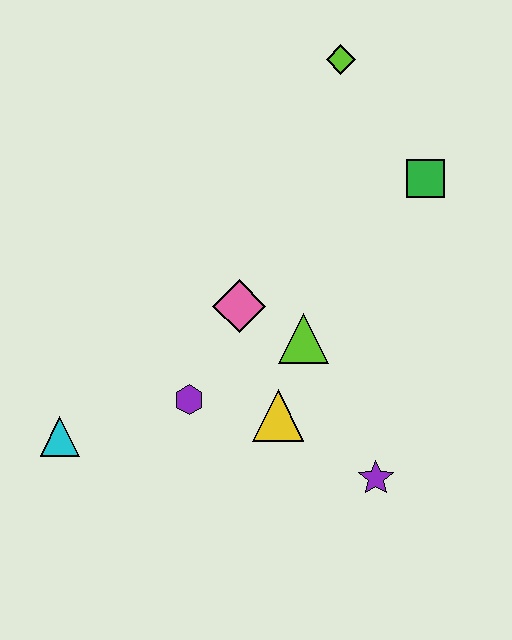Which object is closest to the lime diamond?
The green square is closest to the lime diamond.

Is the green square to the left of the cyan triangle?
No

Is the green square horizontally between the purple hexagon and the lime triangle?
No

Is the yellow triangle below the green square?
Yes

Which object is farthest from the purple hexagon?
The lime diamond is farthest from the purple hexagon.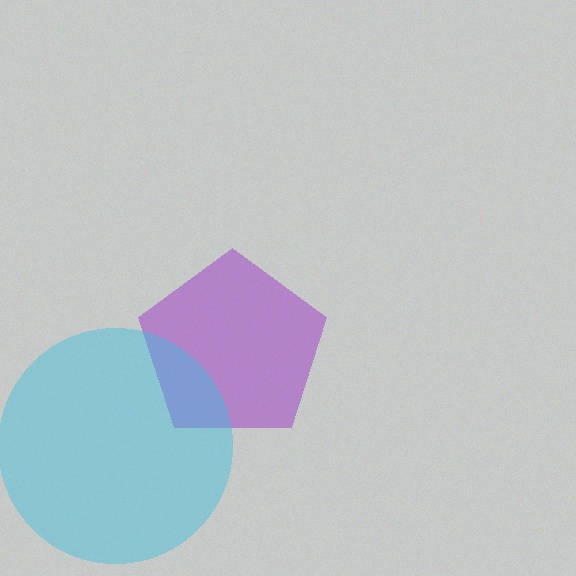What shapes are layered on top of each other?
The layered shapes are: a purple pentagon, a cyan circle.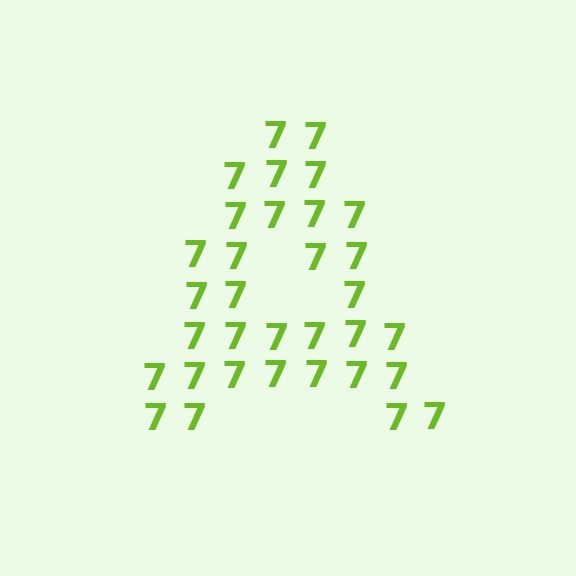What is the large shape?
The large shape is the letter A.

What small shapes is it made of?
It is made of small digit 7's.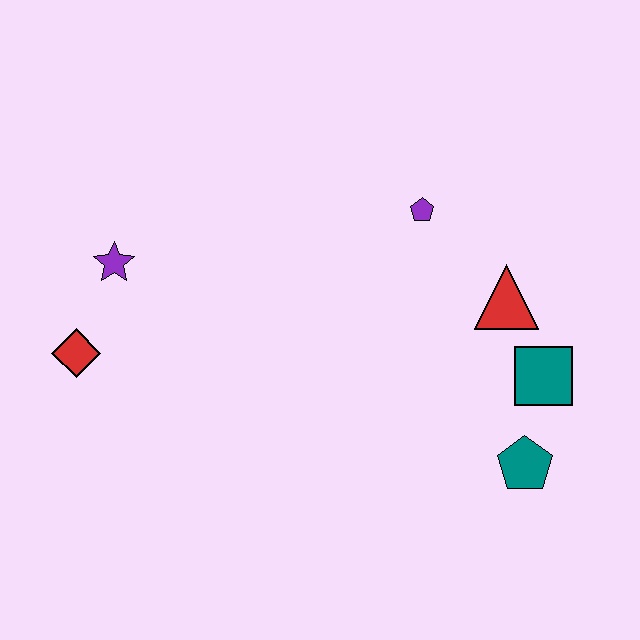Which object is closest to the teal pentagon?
The teal square is closest to the teal pentagon.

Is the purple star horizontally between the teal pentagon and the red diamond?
Yes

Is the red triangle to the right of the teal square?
No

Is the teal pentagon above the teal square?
No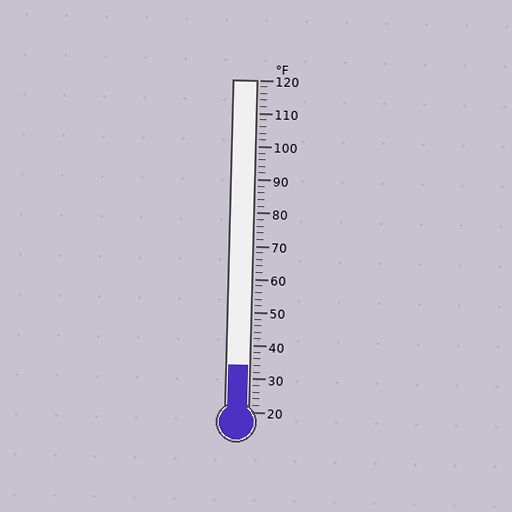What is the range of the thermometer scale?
The thermometer scale ranges from 20°F to 120°F.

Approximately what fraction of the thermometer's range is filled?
The thermometer is filled to approximately 15% of its range.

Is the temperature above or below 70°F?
The temperature is below 70°F.